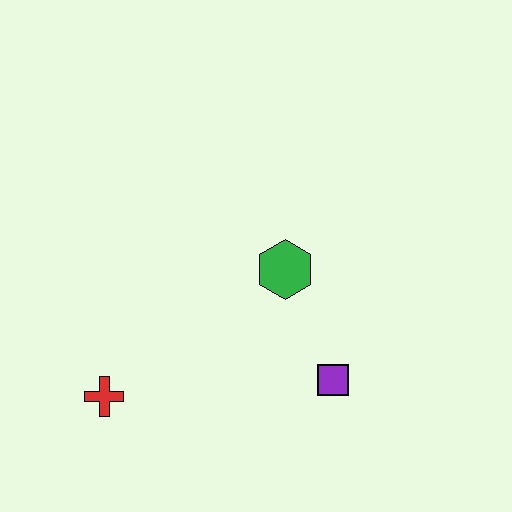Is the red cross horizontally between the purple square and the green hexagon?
No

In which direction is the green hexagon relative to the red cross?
The green hexagon is to the right of the red cross.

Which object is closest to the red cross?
The green hexagon is closest to the red cross.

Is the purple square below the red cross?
No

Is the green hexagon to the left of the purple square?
Yes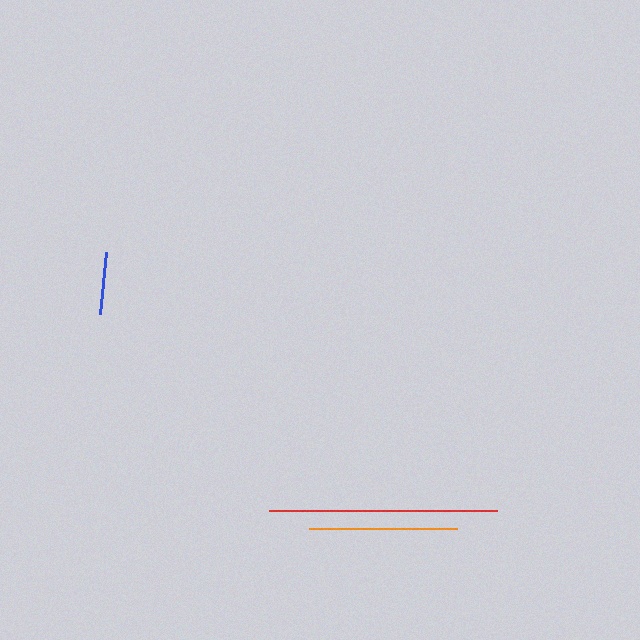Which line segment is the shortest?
The blue line is the shortest at approximately 63 pixels.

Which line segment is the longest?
The red line is the longest at approximately 228 pixels.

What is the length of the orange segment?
The orange segment is approximately 149 pixels long.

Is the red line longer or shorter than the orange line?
The red line is longer than the orange line.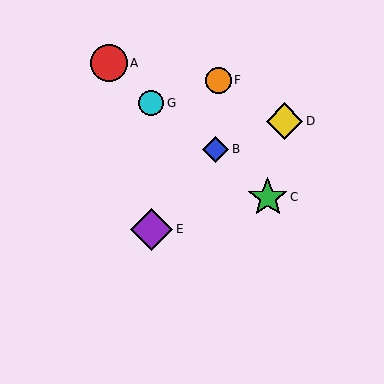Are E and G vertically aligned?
Yes, both are at x≈151.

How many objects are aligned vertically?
2 objects (E, G) are aligned vertically.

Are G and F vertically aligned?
No, G is at x≈151 and F is at x≈218.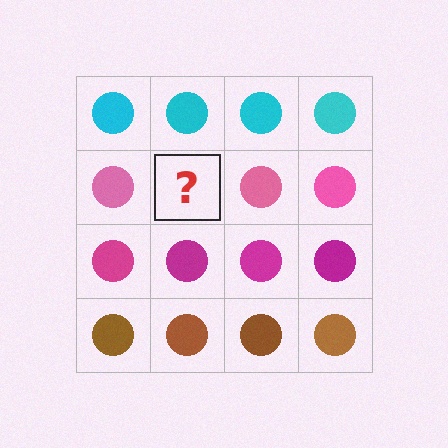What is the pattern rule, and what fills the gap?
The rule is that each row has a consistent color. The gap should be filled with a pink circle.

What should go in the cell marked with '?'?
The missing cell should contain a pink circle.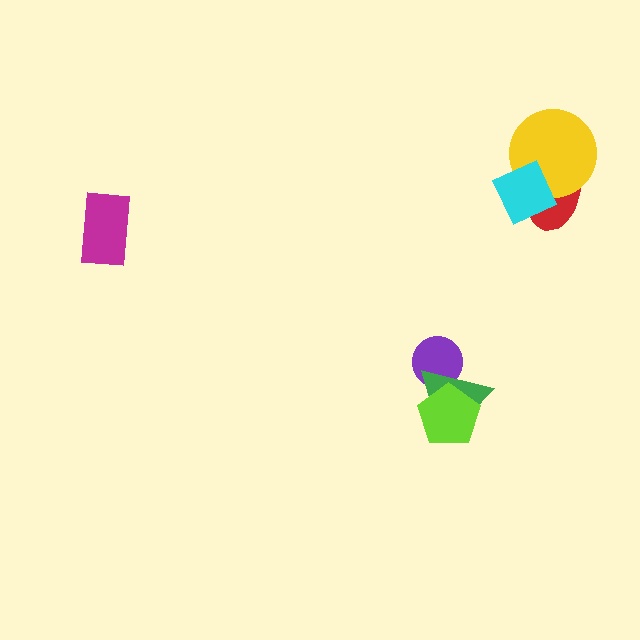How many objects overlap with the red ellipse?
2 objects overlap with the red ellipse.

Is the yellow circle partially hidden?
Yes, it is partially covered by another shape.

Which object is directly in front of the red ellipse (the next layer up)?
The yellow circle is directly in front of the red ellipse.